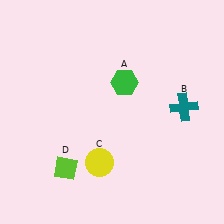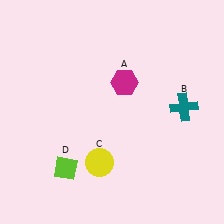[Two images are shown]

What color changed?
The hexagon (A) changed from green in Image 1 to magenta in Image 2.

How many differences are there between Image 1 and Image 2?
There is 1 difference between the two images.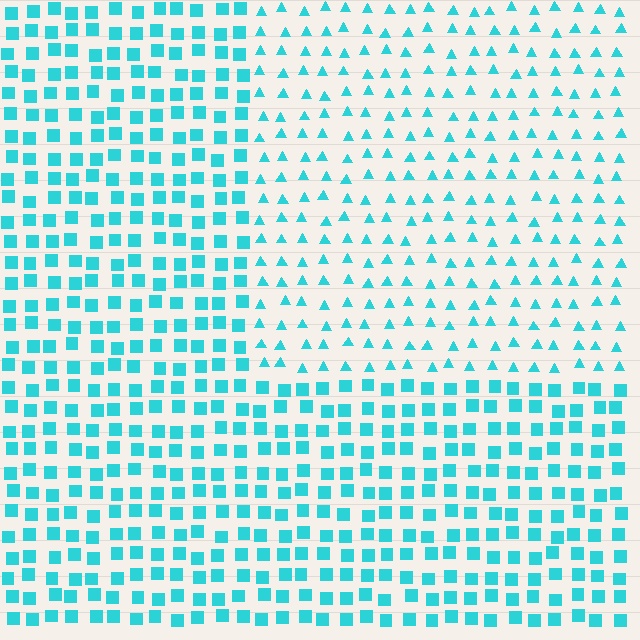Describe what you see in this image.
The image is filled with small cyan elements arranged in a uniform grid. A rectangle-shaped region contains triangles, while the surrounding area contains squares. The boundary is defined purely by the change in element shape.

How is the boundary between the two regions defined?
The boundary is defined by a change in element shape: triangles inside vs. squares outside. All elements share the same color and spacing.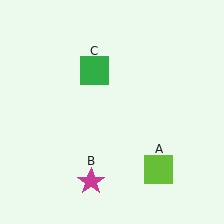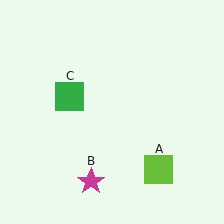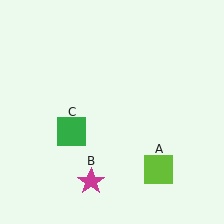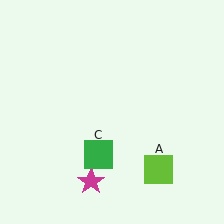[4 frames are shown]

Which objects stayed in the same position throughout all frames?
Lime square (object A) and magenta star (object B) remained stationary.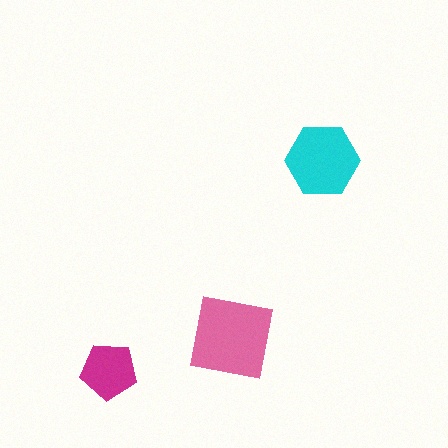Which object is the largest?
The pink square.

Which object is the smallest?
The magenta pentagon.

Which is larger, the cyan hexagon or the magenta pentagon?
The cyan hexagon.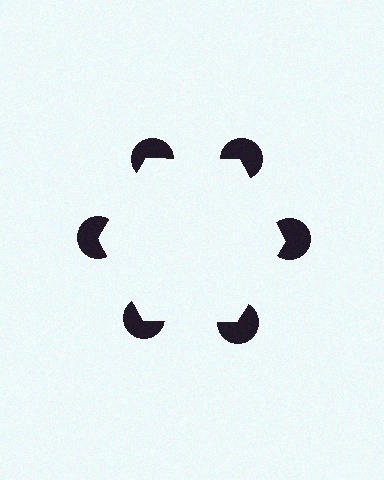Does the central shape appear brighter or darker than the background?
It typically appears slightly brighter than the background, even though no actual brightness change is drawn.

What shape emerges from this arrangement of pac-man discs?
An illusory hexagon — its edges are inferred from the aligned wedge cuts in the pac-man discs, not physically drawn.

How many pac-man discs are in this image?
There are 6 — one at each vertex of the illusory hexagon.